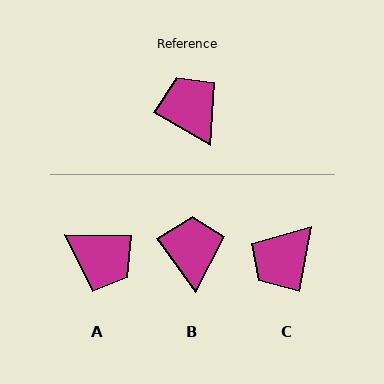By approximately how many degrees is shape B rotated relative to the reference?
Approximately 25 degrees clockwise.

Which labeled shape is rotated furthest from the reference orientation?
A, about 151 degrees away.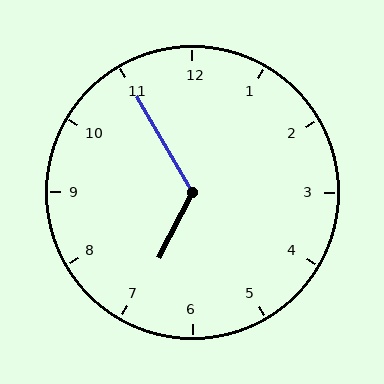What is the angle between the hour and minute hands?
Approximately 122 degrees.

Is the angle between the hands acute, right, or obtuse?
It is obtuse.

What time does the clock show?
6:55.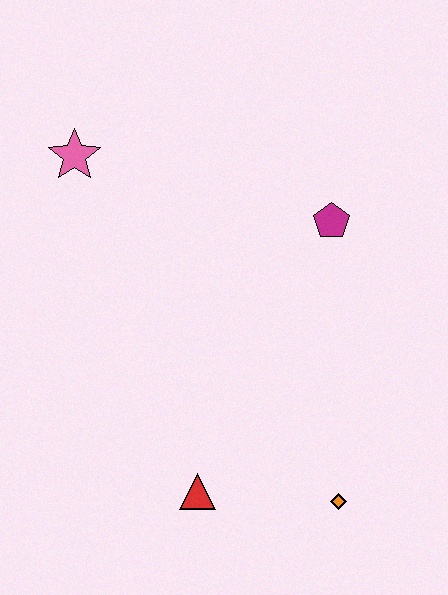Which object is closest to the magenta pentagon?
The pink star is closest to the magenta pentagon.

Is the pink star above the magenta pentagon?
Yes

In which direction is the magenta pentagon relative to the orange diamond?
The magenta pentagon is above the orange diamond.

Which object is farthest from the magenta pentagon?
The red triangle is farthest from the magenta pentagon.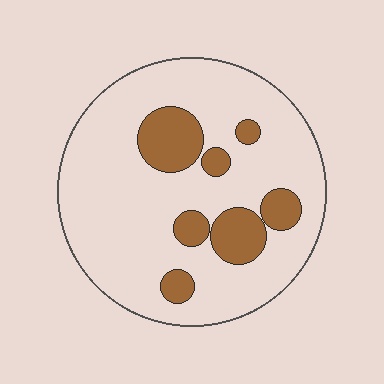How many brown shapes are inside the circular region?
7.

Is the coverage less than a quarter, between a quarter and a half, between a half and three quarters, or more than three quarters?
Less than a quarter.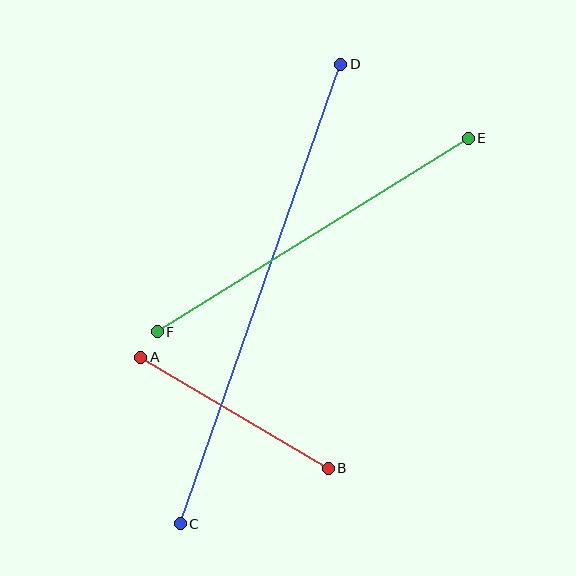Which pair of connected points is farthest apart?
Points C and D are farthest apart.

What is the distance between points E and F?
The distance is approximately 366 pixels.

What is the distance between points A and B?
The distance is approximately 218 pixels.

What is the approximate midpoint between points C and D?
The midpoint is at approximately (261, 294) pixels.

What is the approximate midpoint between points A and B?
The midpoint is at approximately (235, 413) pixels.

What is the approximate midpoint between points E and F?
The midpoint is at approximately (313, 235) pixels.